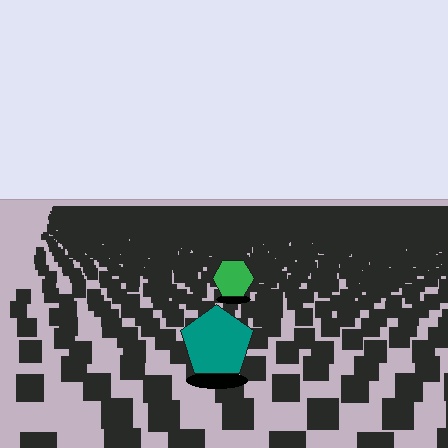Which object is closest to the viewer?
The teal pentagon is closest. The texture marks near it are larger and more spread out.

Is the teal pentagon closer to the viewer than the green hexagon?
Yes. The teal pentagon is closer — you can tell from the texture gradient: the ground texture is coarser near it.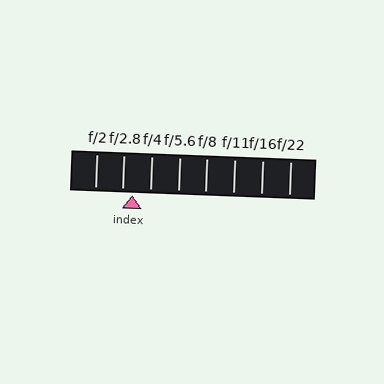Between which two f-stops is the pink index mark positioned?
The index mark is between f/2.8 and f/4.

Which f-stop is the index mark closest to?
The index mark is closest to f/2.8.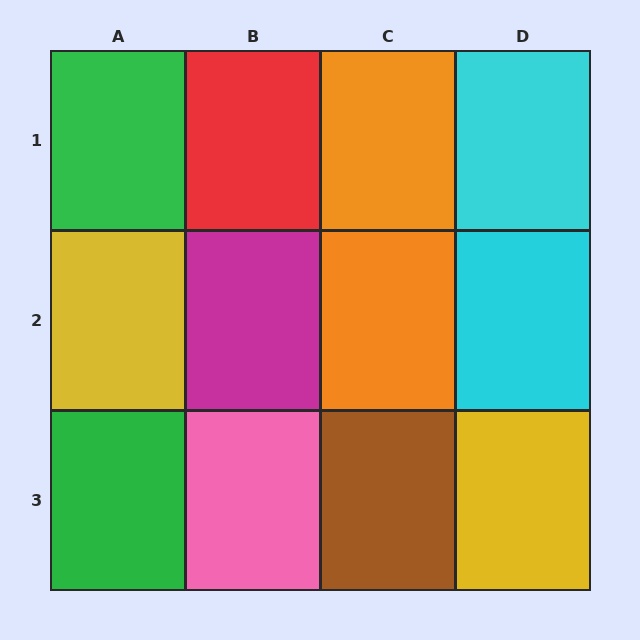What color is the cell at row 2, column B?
Magenta.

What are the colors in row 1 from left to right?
Green, red, orange, cyan.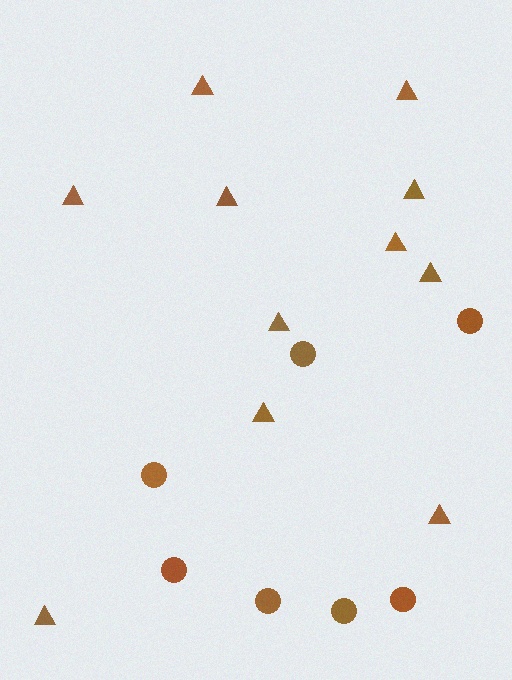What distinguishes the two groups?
There are 2 groups: one group of circles (7) and one group of triangles (11).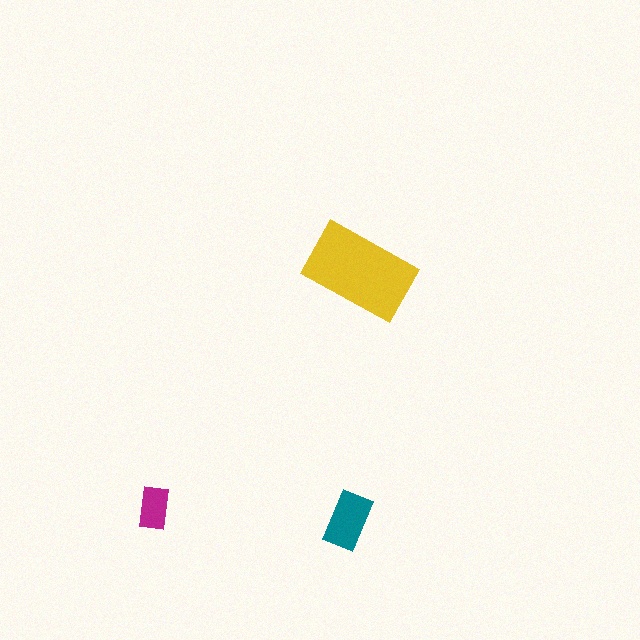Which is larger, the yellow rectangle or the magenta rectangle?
The yellow one.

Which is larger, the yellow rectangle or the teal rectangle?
The yellow one.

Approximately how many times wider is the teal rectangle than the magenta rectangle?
About 1.5 times wider.